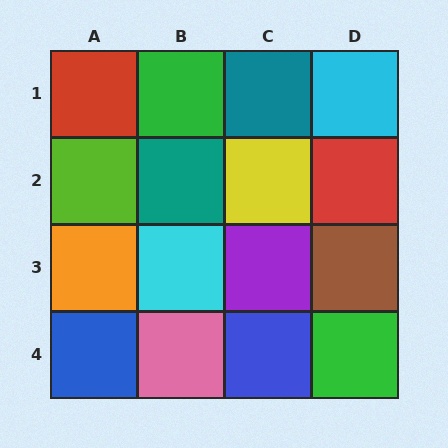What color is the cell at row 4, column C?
Blue.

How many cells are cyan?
2 cells are cyan.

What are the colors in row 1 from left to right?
Red, green, teal, cyan.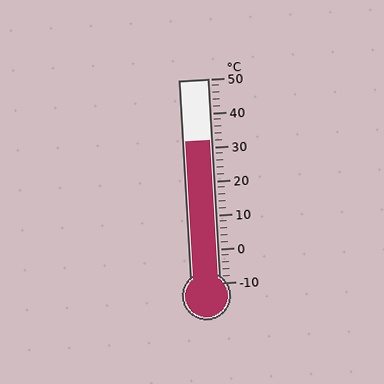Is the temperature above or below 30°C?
The temperature is above 30°C.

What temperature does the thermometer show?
The thermometer shows approximately 32°C.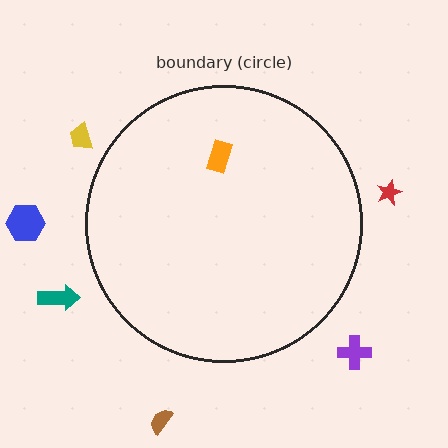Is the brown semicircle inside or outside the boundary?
Outside.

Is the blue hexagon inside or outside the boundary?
Outside.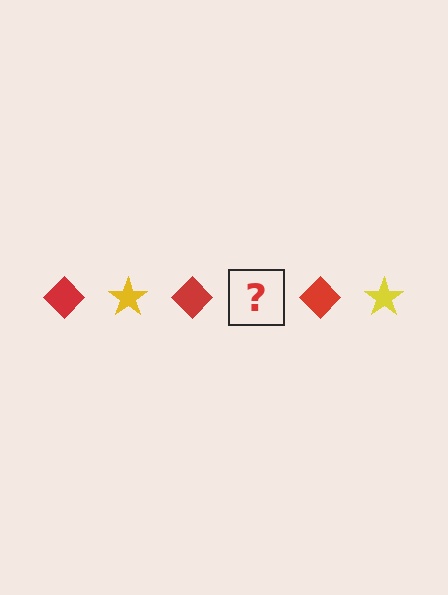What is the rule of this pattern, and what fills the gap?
The rule is that the pattern alternates between red diamond and yellow star. The gap should be filled with a yellow star.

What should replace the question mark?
The question mark should be replaced with a yellow star.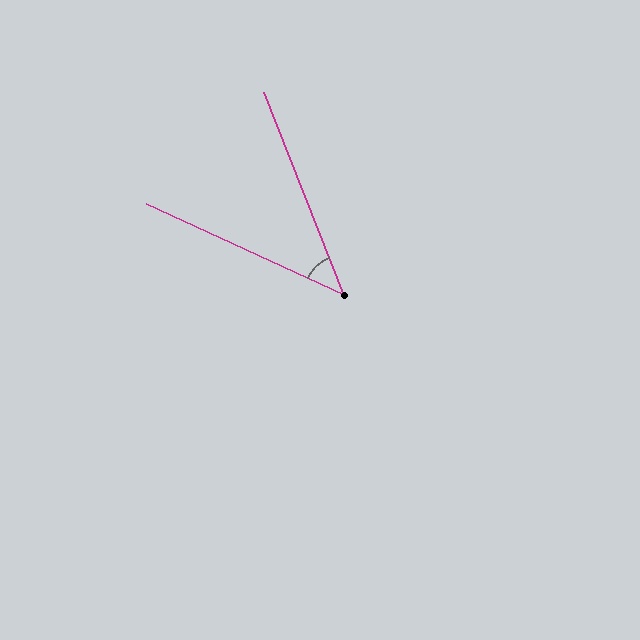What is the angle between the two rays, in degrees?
Approximately 44 degrees.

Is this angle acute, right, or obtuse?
It is acute.